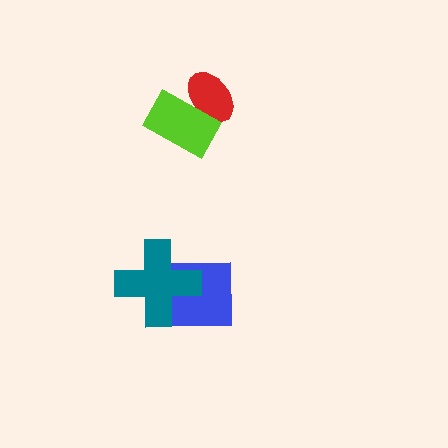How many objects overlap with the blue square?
1 object overlaps with the blue square.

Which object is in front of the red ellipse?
The lime rectangle is in front of the red ellipse.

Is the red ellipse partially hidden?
Yes, it is partially covered by another shape.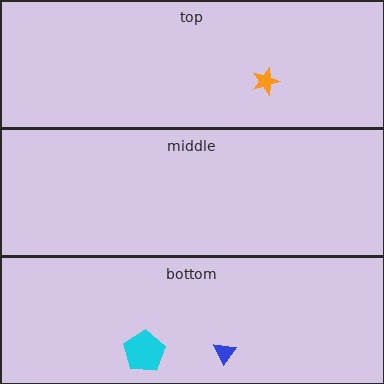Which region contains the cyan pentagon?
The bottom region.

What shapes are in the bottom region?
The cyan pentagon, the blue triangle.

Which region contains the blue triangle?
The bottom region.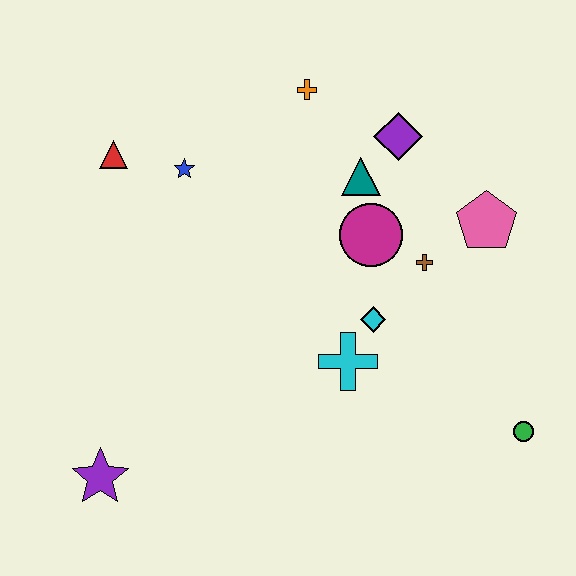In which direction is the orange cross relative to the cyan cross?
The orange cross is above the cyan cross.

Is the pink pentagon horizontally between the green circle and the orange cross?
Yes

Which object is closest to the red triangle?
The blue star is closest to the red triangle.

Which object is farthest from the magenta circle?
The purple star is farthest from the magenta circle.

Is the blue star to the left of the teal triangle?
Yes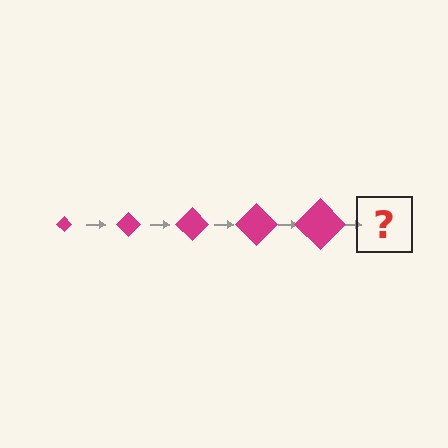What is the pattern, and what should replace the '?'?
The pattern is that the diamond gets progressively larger each step. The '?' should be a magenta diamond, larger than the previous one.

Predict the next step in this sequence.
The next step is a magenta diamond, larger than the previous one.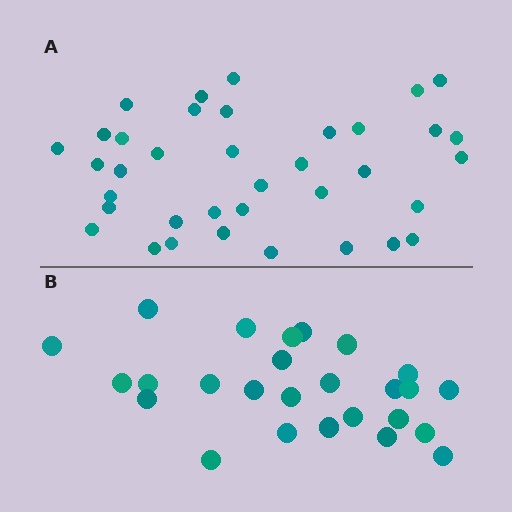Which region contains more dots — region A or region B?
Region A (the top region) has more dots.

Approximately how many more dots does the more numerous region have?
Region A has roughly 12 or so more dots than region B.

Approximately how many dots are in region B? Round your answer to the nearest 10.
About 30 dots. (The exact count is 26, which rounds to 30.)